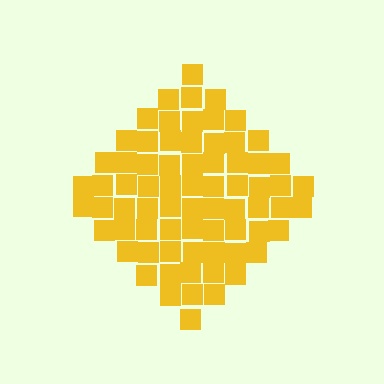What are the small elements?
The small elements are squares.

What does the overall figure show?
The overall figure shows a diamond.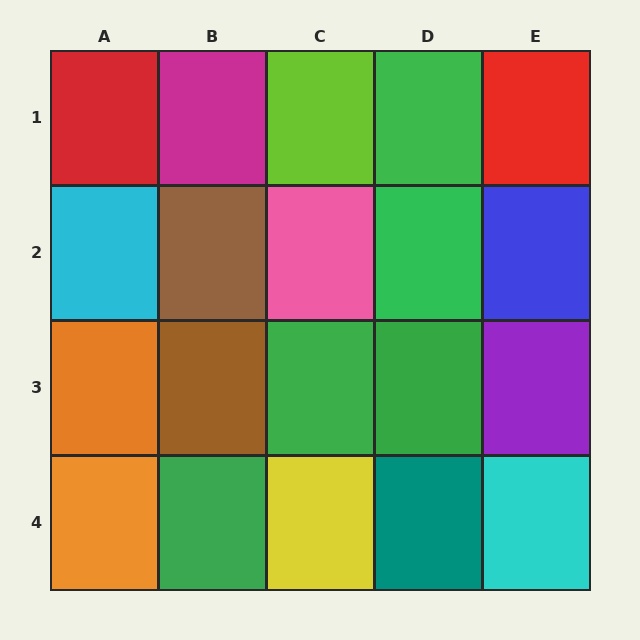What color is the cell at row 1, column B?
Magenta.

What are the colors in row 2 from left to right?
Cyan, brown, pink, green, blue.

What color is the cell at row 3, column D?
Green.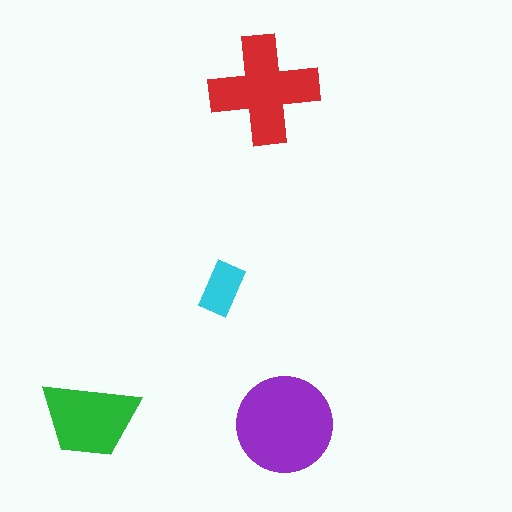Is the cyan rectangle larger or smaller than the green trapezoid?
Smaller.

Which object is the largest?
The purple circle.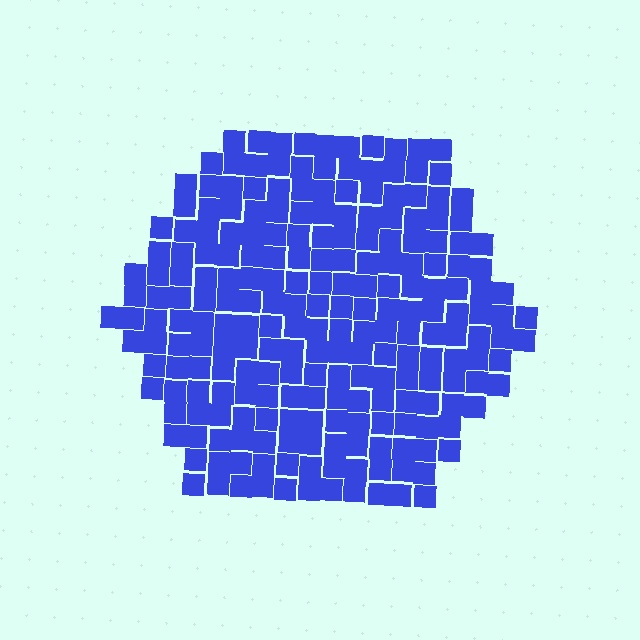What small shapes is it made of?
It is made of small squares.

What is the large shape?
The large shape is a hexagon.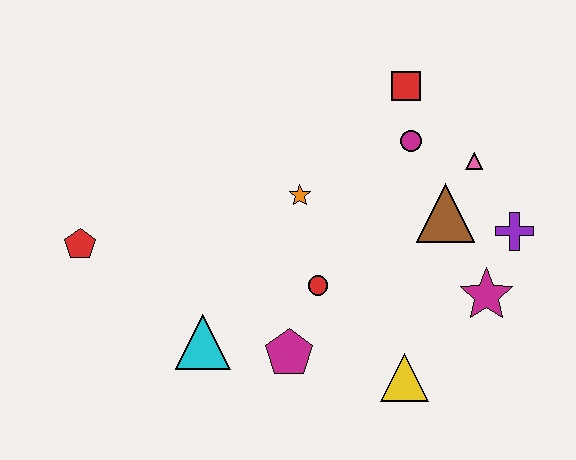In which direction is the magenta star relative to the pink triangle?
The magenta star is below the pink triangle.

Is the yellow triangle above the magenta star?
No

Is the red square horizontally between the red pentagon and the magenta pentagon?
No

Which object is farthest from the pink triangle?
The red pentagon is farthest from the pink triangle.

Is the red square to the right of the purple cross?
No